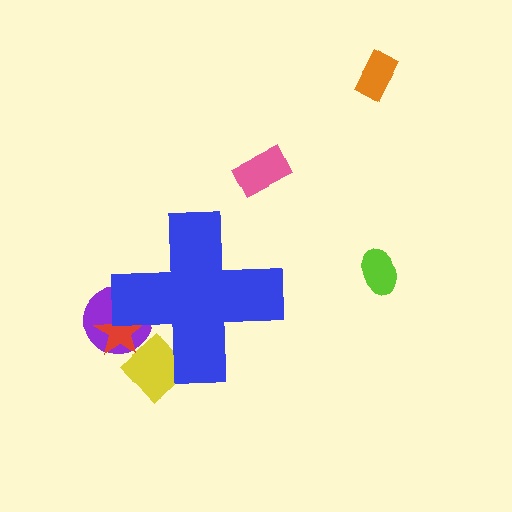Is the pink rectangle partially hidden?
No, the pink rectangle is fully visible.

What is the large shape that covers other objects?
A blue cross.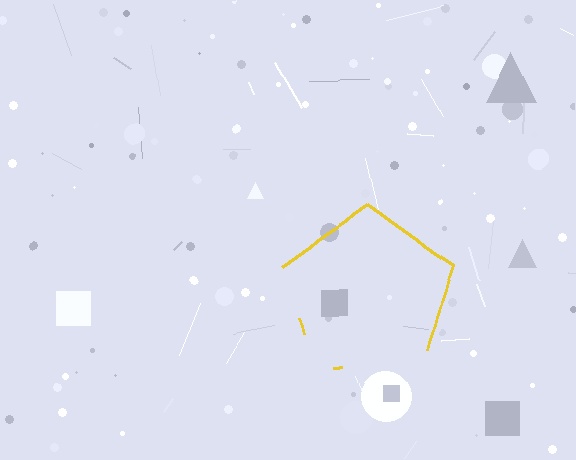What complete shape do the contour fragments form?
The contour fragments form a pentagon.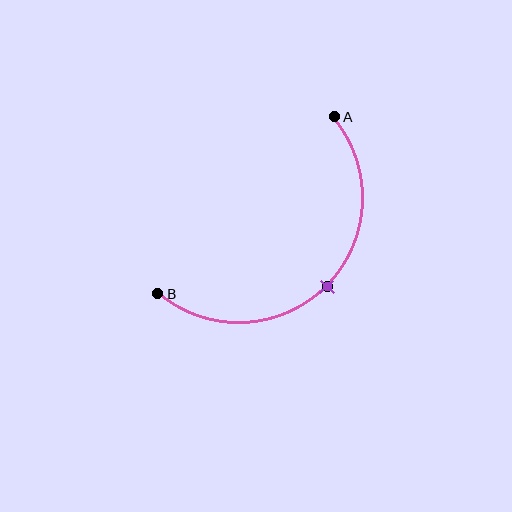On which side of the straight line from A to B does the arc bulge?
The arc bulges below and to the right of the straight line connecting A and B.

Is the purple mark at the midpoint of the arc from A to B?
Yes. The purple mark lies on the arc at equal arc-length from both A and B — it is the arc midpoint.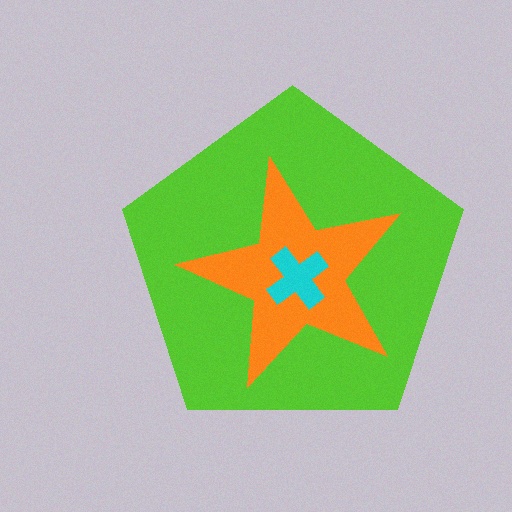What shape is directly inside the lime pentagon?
The orange star.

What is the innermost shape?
The cyan cross.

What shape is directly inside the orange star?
The cyan cross.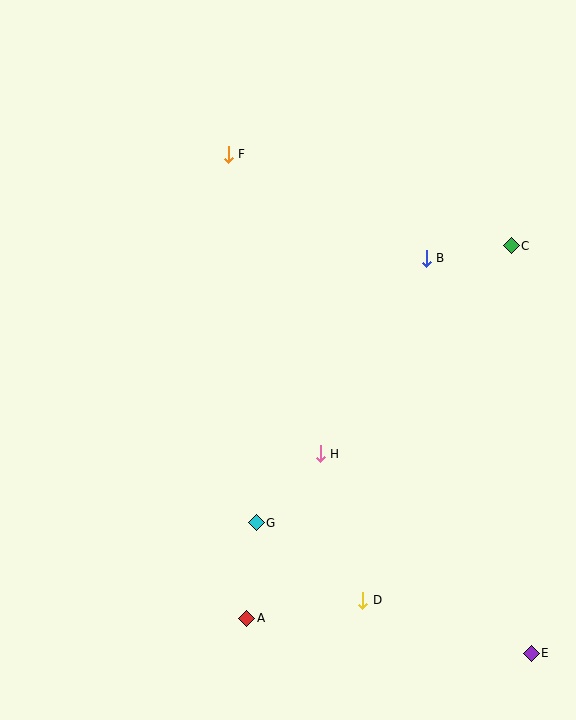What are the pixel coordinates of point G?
Point G is at (256, 523).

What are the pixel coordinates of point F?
Point F is at (228, 154).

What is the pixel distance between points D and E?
The distance between D and E is 177 pixels.